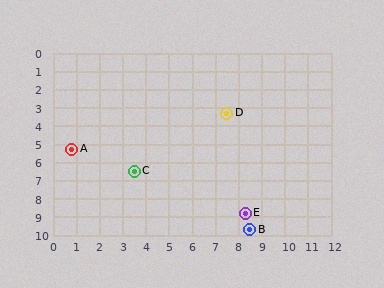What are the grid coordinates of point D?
Point D is at approximately (7.5, 3.3).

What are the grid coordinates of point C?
Point C is at approximately (3.5, 6.5).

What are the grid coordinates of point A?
Point A is at approximately (0.8, 5.3).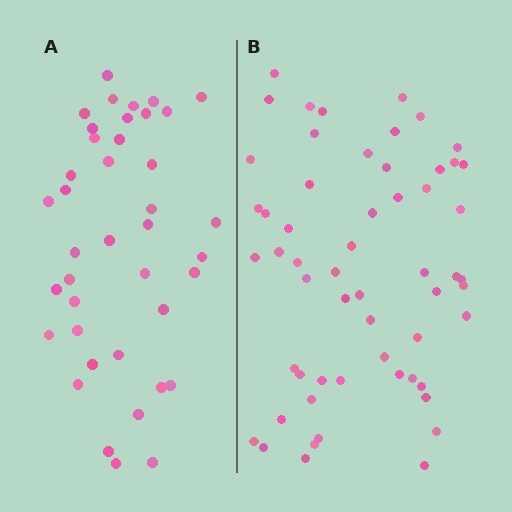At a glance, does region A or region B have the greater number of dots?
Region B (the right region) has more dots.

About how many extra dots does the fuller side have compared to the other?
Region B has approximately 15 more dots than region A.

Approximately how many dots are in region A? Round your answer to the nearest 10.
About 40 dots.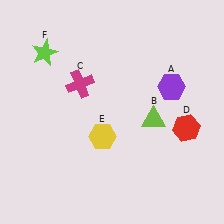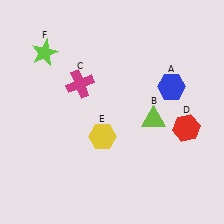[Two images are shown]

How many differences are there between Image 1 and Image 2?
There is 1 difference between the two images.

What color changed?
The hexagon (A) changed from purple in Image 1 to blue in Image 2.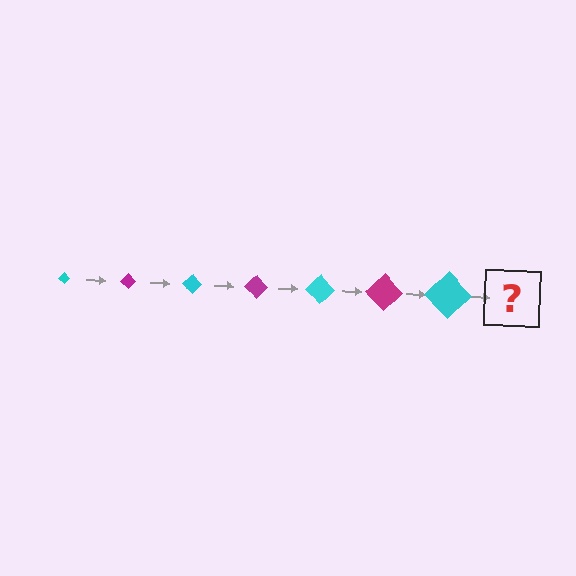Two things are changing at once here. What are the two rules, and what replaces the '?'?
The two rules are that the diamond grows larger each step and the color cycles through cyan and magenta. The '?' should be a magenta diamond, larger than the previous one.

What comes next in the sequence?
The next element should be a magenta diamond, larger than the previous one.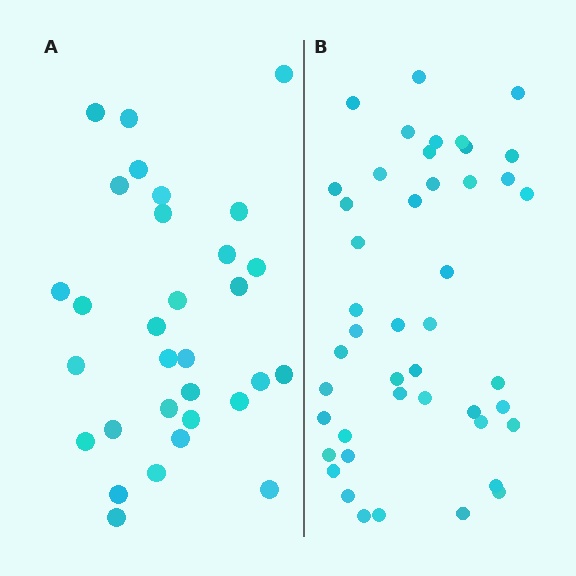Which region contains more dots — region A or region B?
Region B (the right region) has more dots.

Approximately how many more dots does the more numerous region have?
Region B has approximately 15 more dots than region A.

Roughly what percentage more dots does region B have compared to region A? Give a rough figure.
About 45% more.